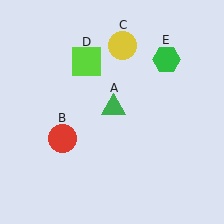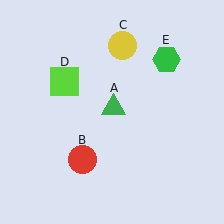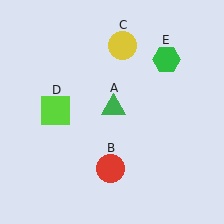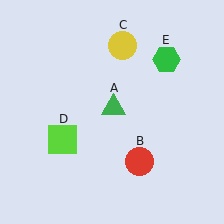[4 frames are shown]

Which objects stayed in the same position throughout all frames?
Green triangle (object A) and yellow circle (object C) and green hexagon (object E) remained stationary.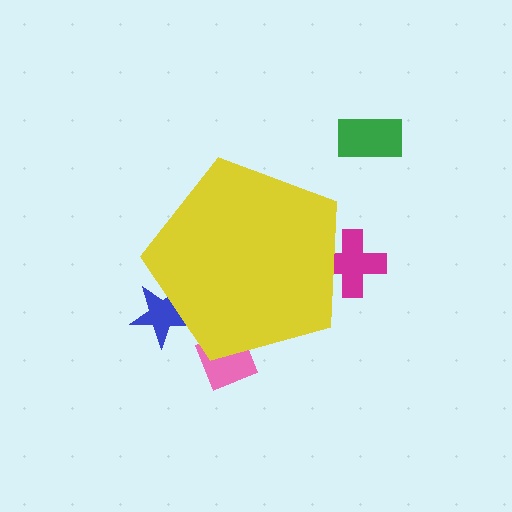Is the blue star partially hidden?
Yes, the blue star is partially hidden behind the yellow pentagon.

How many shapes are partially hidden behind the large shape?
3 shapes are partially hidden.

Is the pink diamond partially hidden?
Yes, the pink diamond is partially hidden behind the yellow pentagon.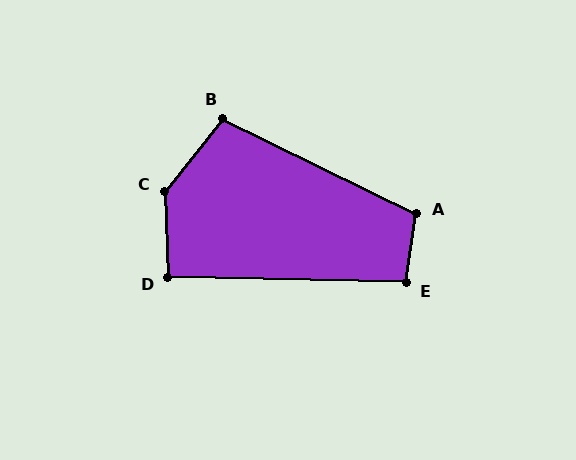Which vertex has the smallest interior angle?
D, at approximately 93 degrees.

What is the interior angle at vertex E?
Approximately 97 degrees (obtuse).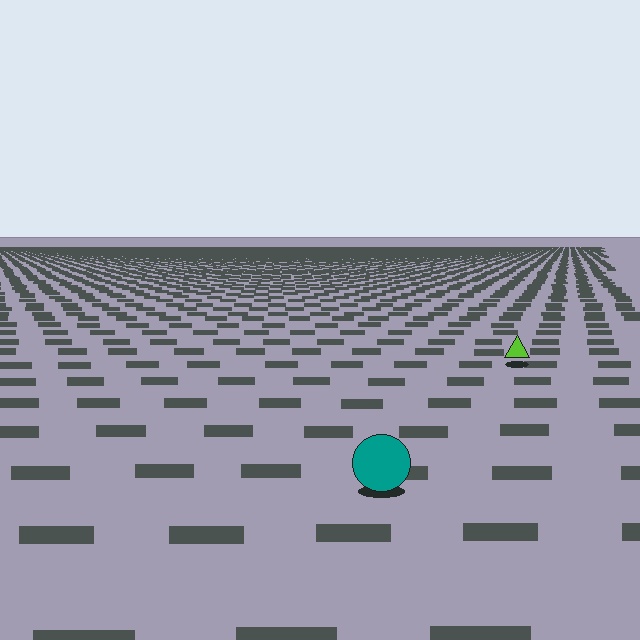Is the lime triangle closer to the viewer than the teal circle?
No. The teal circle is closer — you can tell from the texture gradient: the ground texture is coarser near it.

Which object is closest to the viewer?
The teal circle is closest. The texture marks near it are larger and more spread out.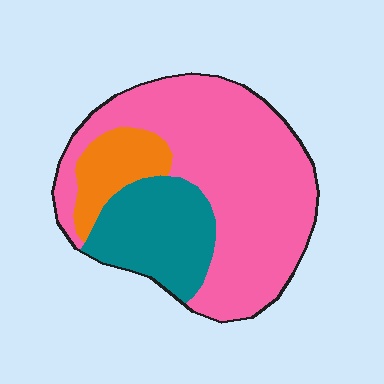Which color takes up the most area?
Pink, at roughly 65%.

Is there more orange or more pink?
Pink.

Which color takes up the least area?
Orange, at roughly 10%.